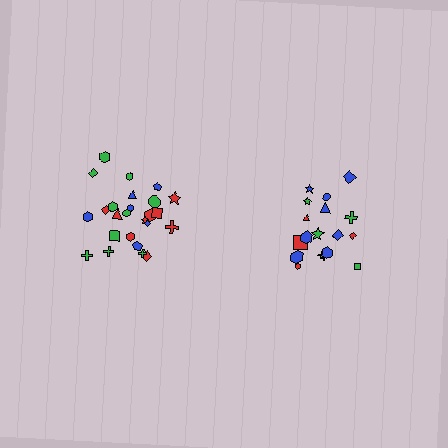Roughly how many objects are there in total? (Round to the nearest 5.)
Roughly 45 objects in total.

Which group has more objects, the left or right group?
The left group.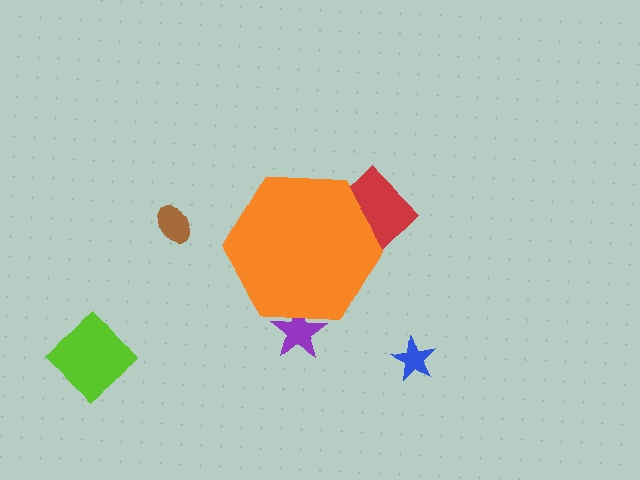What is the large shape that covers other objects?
An orange hexagon.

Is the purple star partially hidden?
Yes, the purple star is partially hidden behind the orange hexagon.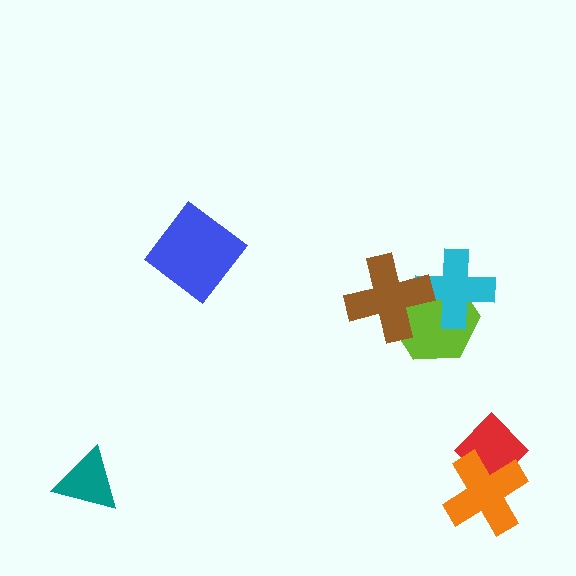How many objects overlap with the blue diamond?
0 objects overlap with the blue diamond.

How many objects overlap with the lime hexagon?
2 objects overlap with the lime hexagon.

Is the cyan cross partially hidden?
Yes, it is partially covered by another shape.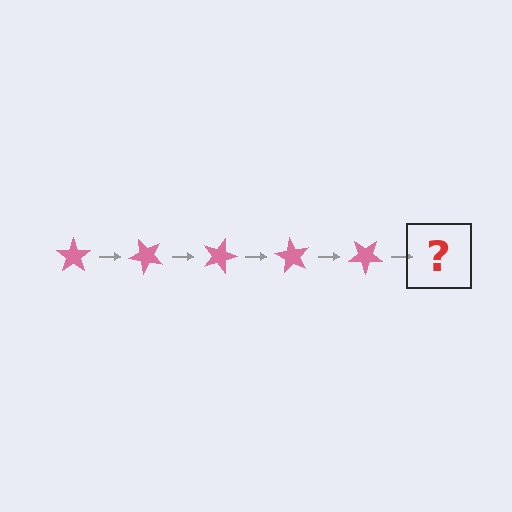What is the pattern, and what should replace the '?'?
The pattern is that the star rotates 45 degrees each step. The '?' should be a pink star rotated 225 degrees.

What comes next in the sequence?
The next element should be a pink star rotated 225 degrees.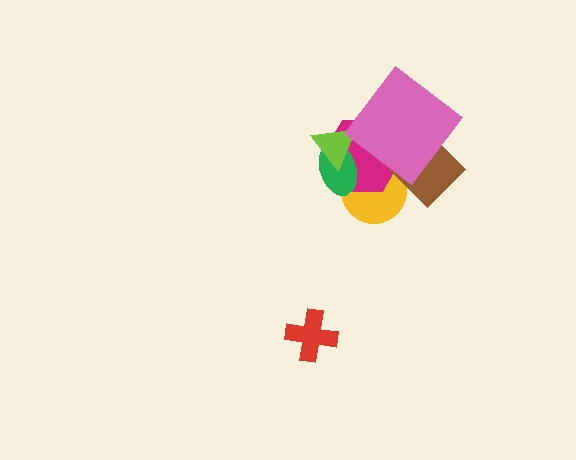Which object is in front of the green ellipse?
The lime triangle is in front of the green ellipse.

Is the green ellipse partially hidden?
Yes, it is partially covered by another shape.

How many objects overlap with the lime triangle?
2 objects overlap with the lime triangle.